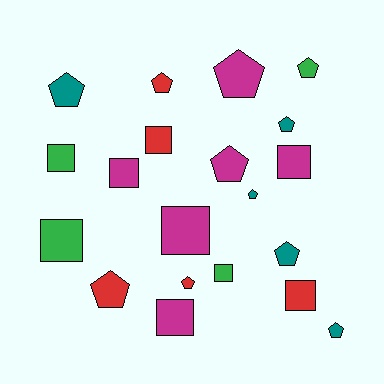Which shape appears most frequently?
Pentagon, with 11 objects.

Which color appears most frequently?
Magenta, with 6 objects.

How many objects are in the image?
There are 20 objects.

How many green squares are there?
There are 3 green squares.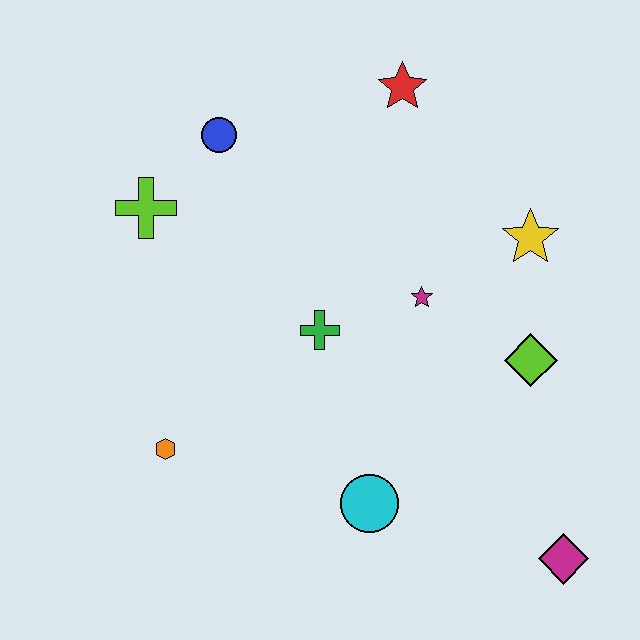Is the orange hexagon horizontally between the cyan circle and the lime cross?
Yes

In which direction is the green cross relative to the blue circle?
The green cross is below the blue circle.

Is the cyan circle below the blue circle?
Yes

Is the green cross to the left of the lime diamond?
Yes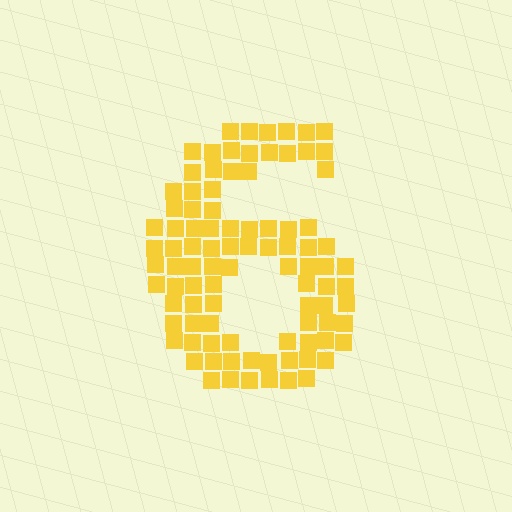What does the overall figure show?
The overall figure shows the digit 6.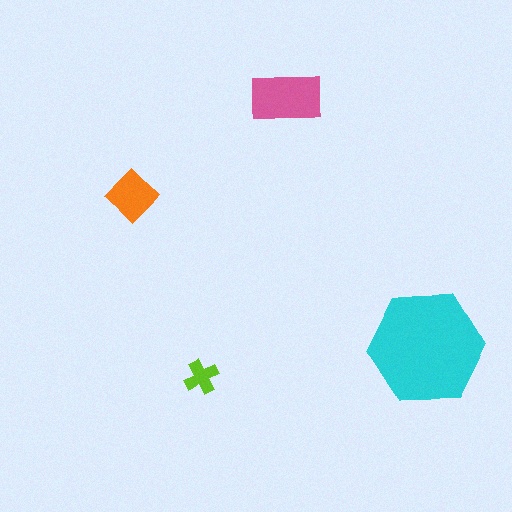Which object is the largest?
The cyan hexagon.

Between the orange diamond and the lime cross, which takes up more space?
The orange diamond.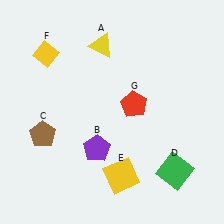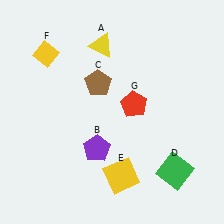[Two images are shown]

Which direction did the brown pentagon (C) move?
The brown pentagon (C) moved right.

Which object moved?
The brown pentagon (C) moved right.